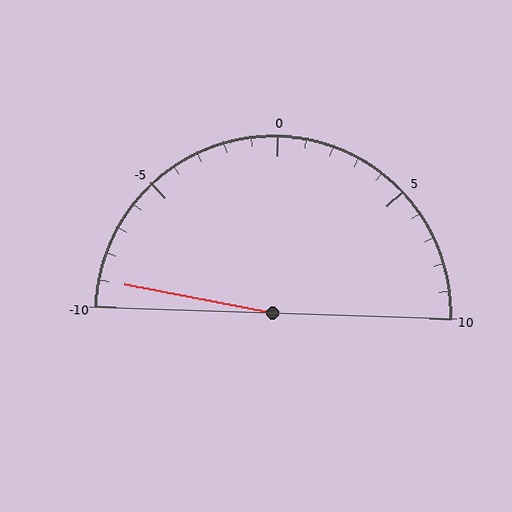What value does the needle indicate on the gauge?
The needle indicates approximately -9.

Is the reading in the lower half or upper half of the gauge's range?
The reading is in the lower half of the range (-10 to 10).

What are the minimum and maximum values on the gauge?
The gauge ranges from -10 to 10.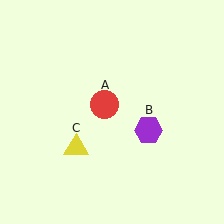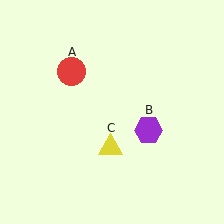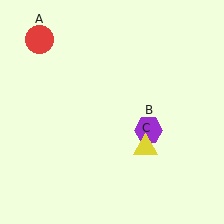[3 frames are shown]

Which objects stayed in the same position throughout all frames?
Purple hexagon (object B) remained stationary.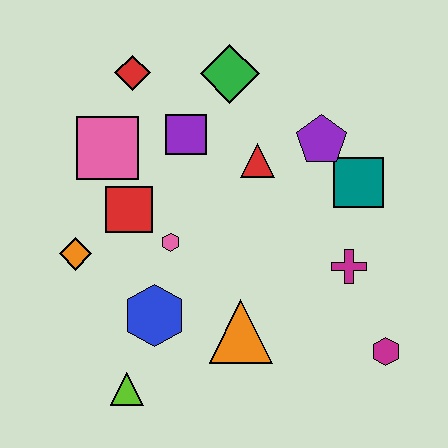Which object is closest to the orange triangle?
The blue hexagon is closest to the orange triangle.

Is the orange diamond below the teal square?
Yes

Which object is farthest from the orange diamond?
The magenta hexagon is farthest from the orange diamond.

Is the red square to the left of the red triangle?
Yes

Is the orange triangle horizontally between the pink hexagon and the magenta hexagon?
Yes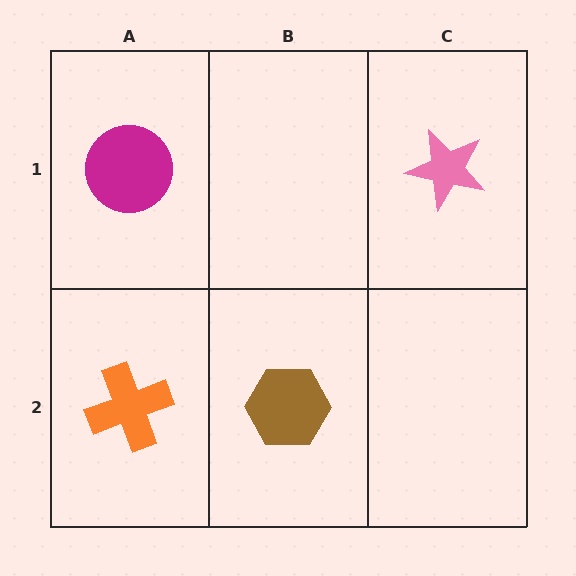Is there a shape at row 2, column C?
No, that cell is empty.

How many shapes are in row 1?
2 shapes.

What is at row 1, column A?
A magenta circle.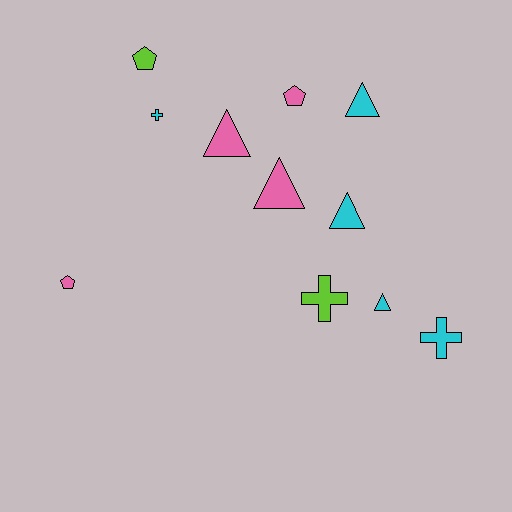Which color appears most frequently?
Cyan, with 5 objects.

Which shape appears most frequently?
Triangle, with 5 objects.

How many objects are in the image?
There are 11 objects.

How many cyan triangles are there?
There are 3 cyan triangles.